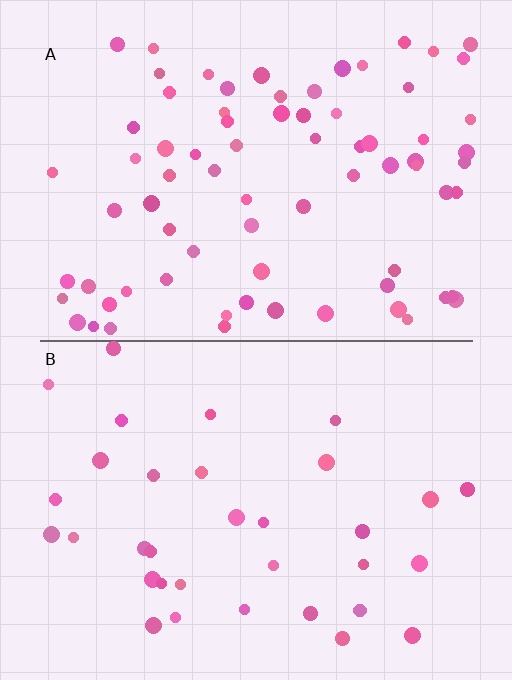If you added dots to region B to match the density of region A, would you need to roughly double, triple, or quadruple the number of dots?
Approximately double.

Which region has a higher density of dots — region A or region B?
A (the top).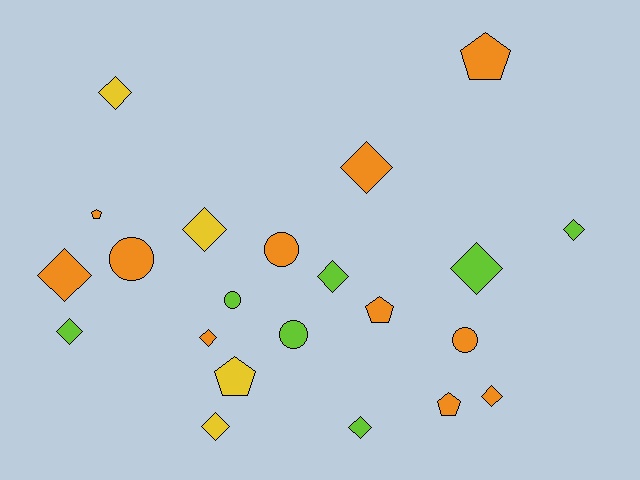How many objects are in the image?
There are 22 objects.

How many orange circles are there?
There are 3 orange circles.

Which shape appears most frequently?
Diamond, with 12 objects.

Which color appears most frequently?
Orange, with 11 objects.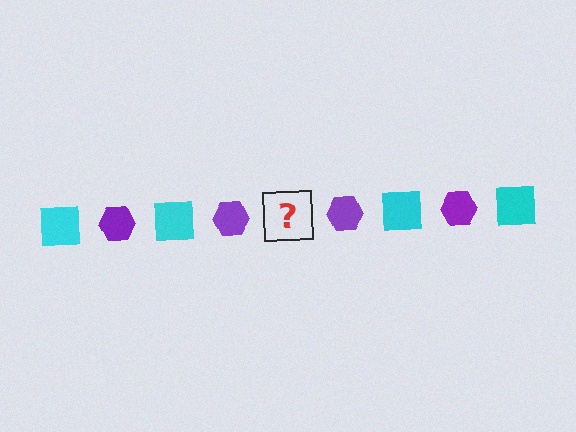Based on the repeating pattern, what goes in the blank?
The blank should be a cyan square.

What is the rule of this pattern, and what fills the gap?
The rule is that the pattern alternates between cyan square and purple hexagon. The gap should be filled with a cyan square.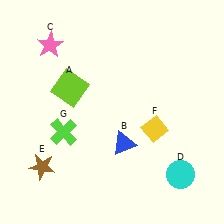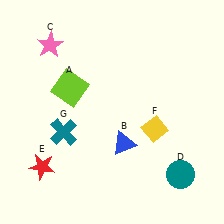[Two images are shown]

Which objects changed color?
D changed from cyan to teal. E changed from brown to red. G changed from lime to teal.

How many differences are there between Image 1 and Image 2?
There are 3 differences between the two images.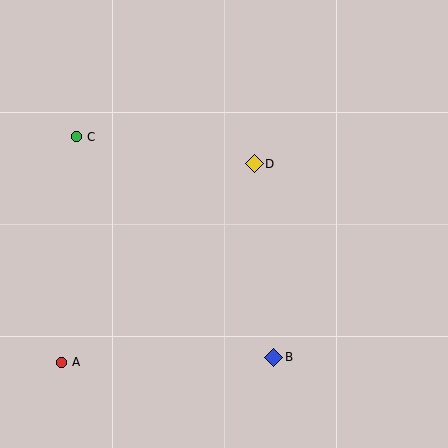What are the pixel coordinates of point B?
Point B is at (274, 357).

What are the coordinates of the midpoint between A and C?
The midpoint between A and C is at (69, 250).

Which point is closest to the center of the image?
Point D at (254, 164) is closest to the center.